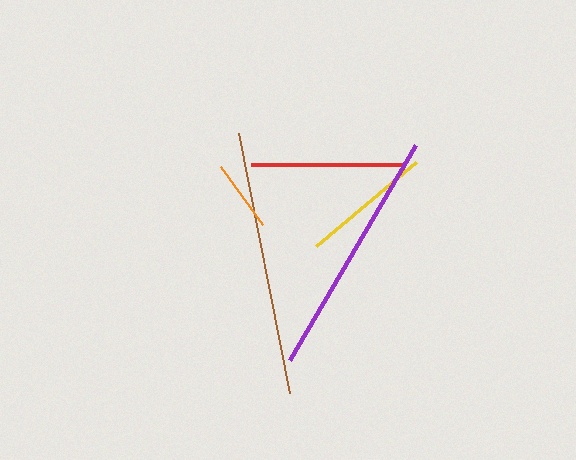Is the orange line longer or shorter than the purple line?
The purple line is longer than the orange line.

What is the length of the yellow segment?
The yellow segment is approximately 131 pixels long.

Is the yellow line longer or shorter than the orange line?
The yellow line is longer than the orange line.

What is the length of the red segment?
The red segment is approximately 151 pixels long.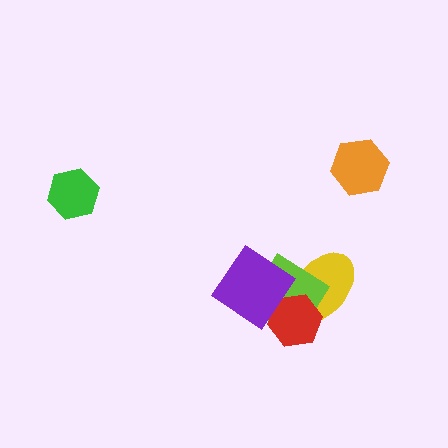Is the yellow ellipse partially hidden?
Yes, it is partially covered by another shape.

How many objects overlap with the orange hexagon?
0 objects overlap with the orange hexagon.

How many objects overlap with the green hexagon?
0 objects overlap with the green hexagon.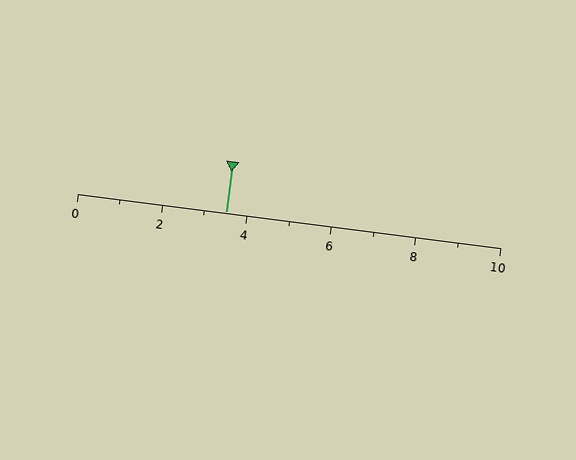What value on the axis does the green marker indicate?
The marker indicates approximately 3.5.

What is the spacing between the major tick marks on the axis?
The major ticks are spaced 2 apart.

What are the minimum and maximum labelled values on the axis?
The axis runs from 0 to 10.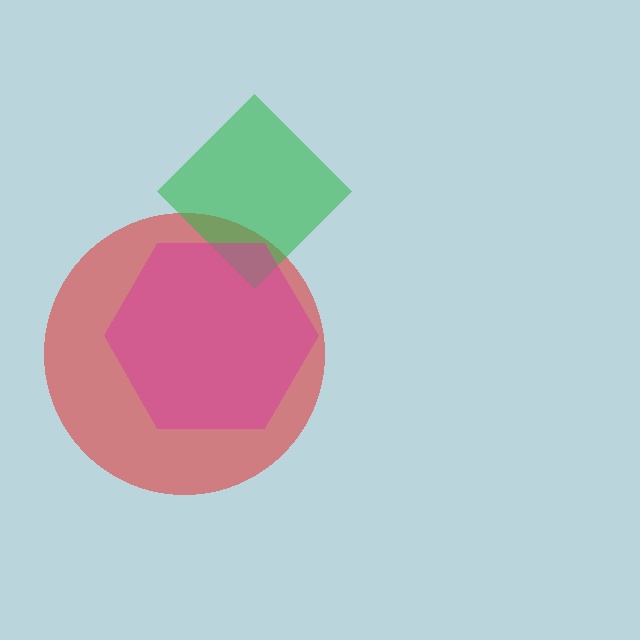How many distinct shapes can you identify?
There are 3 distinct shapes: a red circle, a green diamond, a magenta hexagon.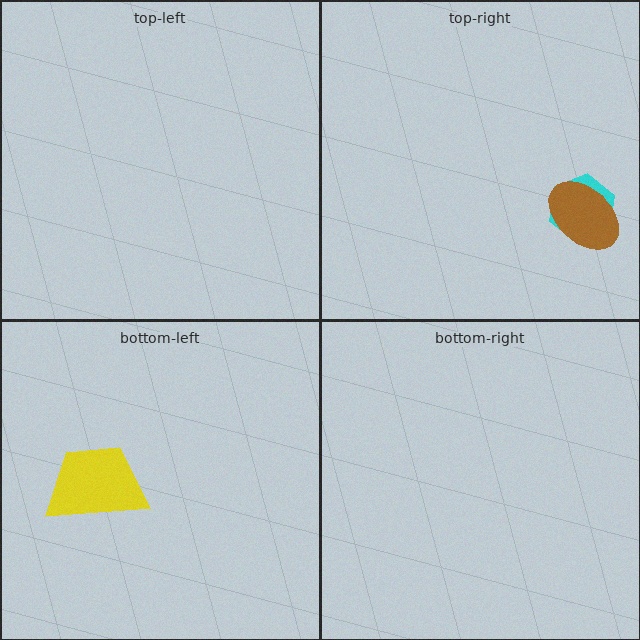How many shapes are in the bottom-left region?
1.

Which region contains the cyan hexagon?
The top-right region.